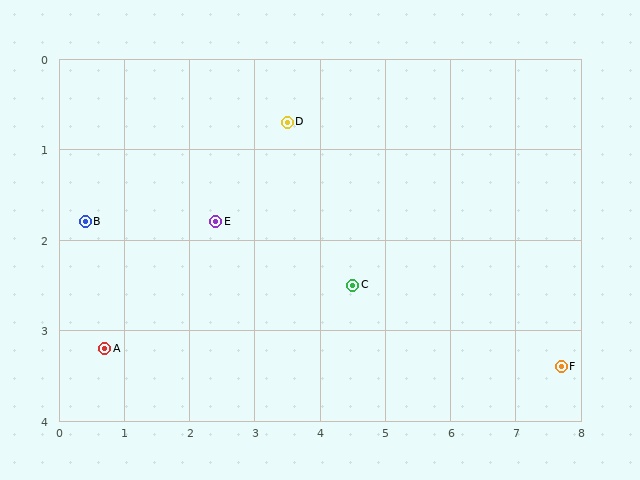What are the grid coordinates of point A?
Point A is at approximately (0.7, 3.2).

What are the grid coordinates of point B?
Point B is at approximately (0.4, 1.8).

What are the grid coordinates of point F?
Point F is at approximately (7.7, 3.4).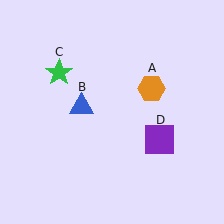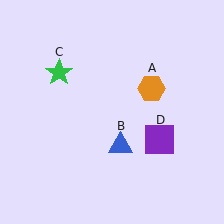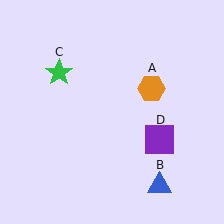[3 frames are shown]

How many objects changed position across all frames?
1 object changed position: blue triangle (object B).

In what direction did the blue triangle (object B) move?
The blue triangle (object B) moved down and to the right.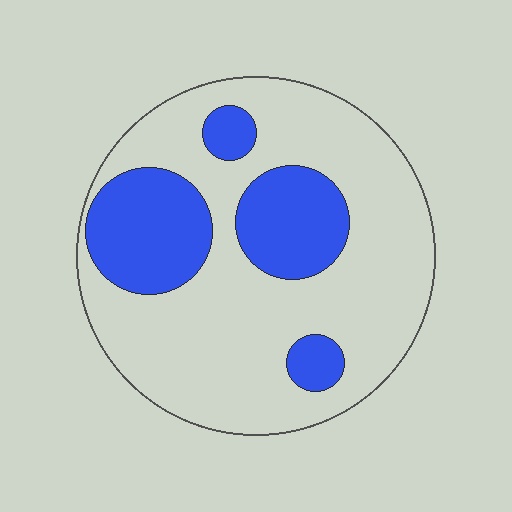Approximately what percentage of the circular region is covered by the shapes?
Approximately 30%.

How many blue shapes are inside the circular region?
4.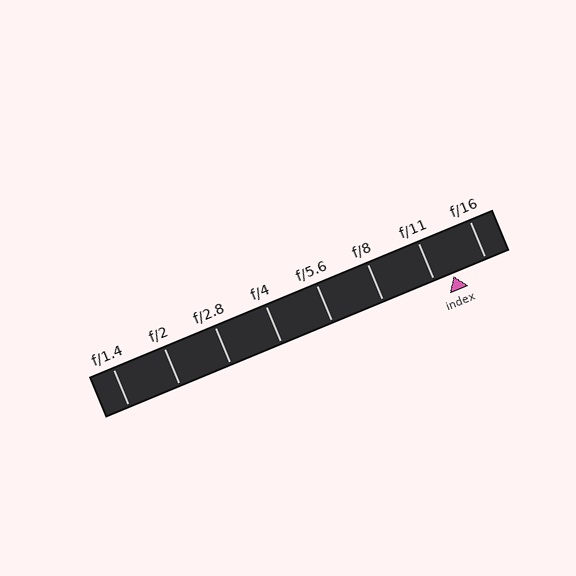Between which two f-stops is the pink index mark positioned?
The index mark is between f/11 and f/16.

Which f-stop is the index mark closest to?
The index mark is closest to f/11.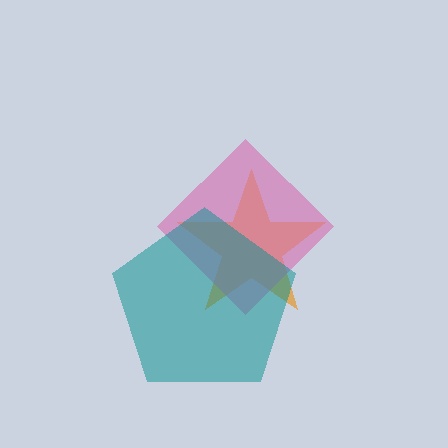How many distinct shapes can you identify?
There are 3 distinct shapes: an orange star, a pink diamond, a teal pentagon.